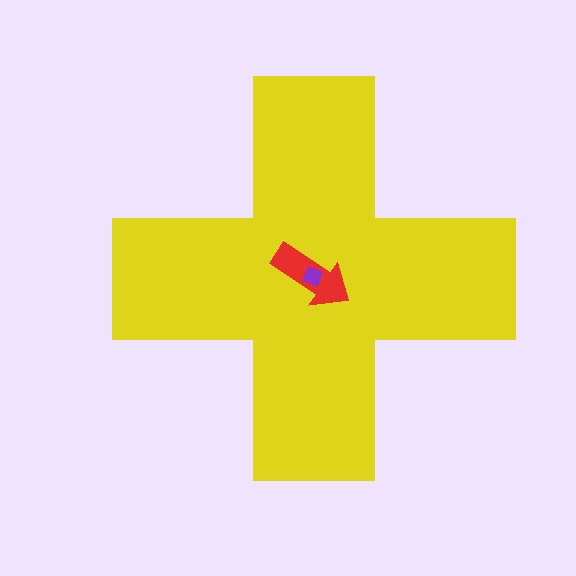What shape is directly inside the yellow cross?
The red arrow.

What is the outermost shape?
The yellow cross.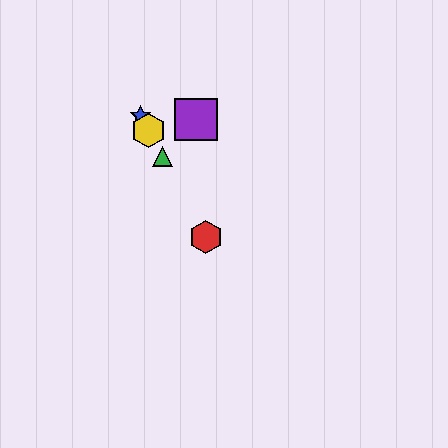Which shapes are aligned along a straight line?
The red hexagon, the blue star, the green triangle, the yellow hexagon are aligned along a straight line.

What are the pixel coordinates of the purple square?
The purple square is at (196, 120).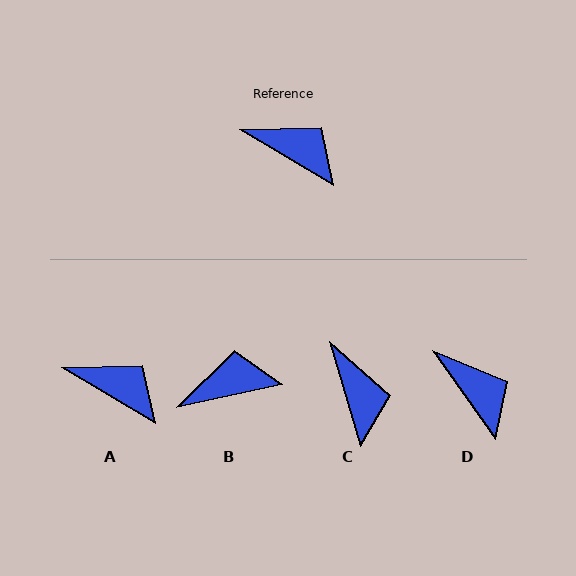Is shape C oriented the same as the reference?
No, it is off by about 43 degrees.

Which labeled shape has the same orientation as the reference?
A.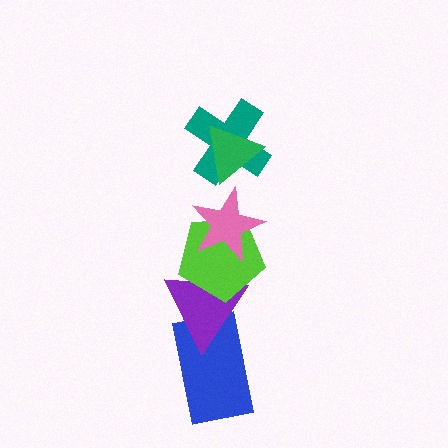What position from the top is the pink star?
The pink star is 3rd from the top.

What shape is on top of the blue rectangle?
The purple triangle is on top of the blue rectangle.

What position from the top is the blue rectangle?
The blue rectangle is 6th from the top.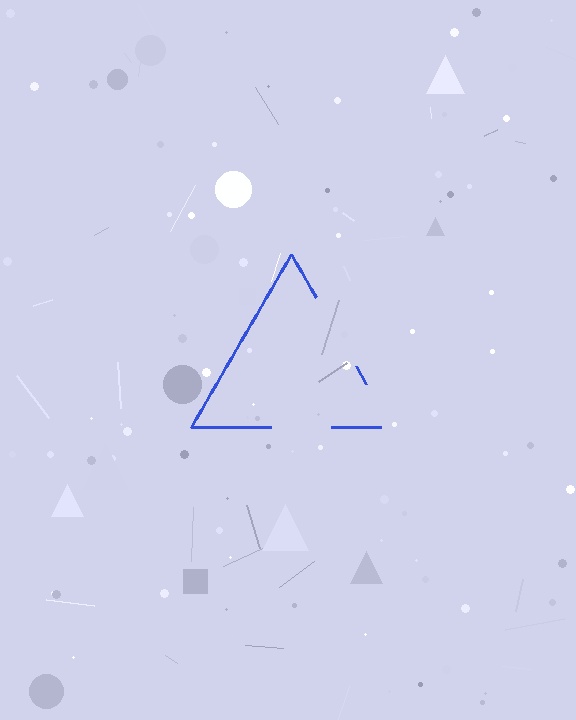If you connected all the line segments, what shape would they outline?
They would outline a triangle.